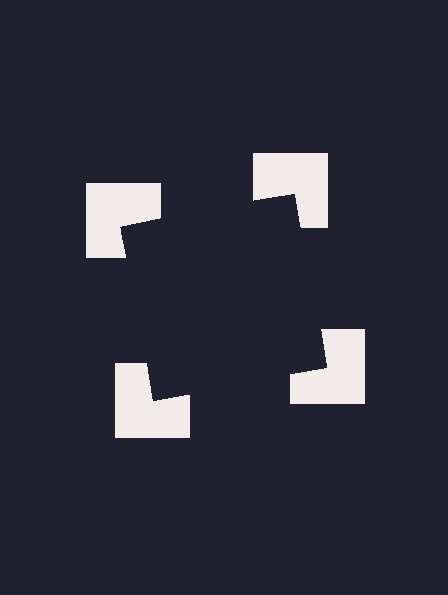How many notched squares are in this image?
There are 4 — one at each vertex of the illusory square.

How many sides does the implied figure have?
4 sides.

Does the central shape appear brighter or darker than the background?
It typically appears slightly darker than the background, even though no actual brightness change is drawn.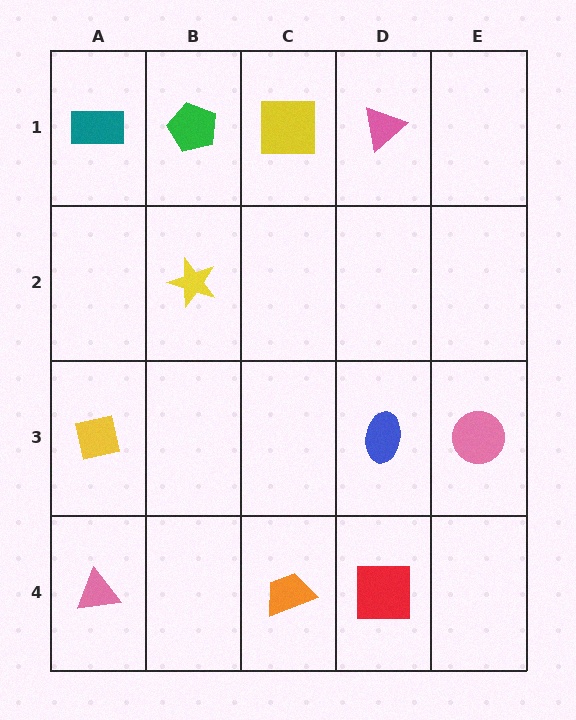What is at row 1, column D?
A pink triangle.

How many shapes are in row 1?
4 shapes.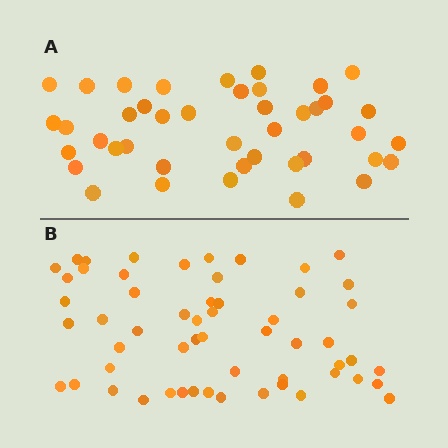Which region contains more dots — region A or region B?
Region B (the bottom region) has more dots.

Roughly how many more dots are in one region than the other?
Region B has approximately 15 more dots than region A.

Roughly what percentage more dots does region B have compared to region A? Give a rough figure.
About 35% more.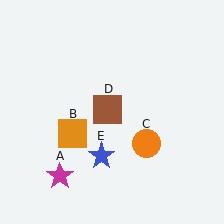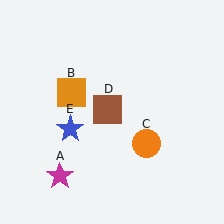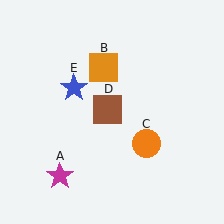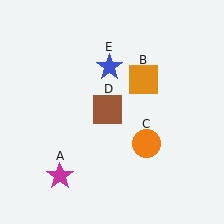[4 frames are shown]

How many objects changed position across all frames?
2 objects changed position: orange square (object B), blue star (object E).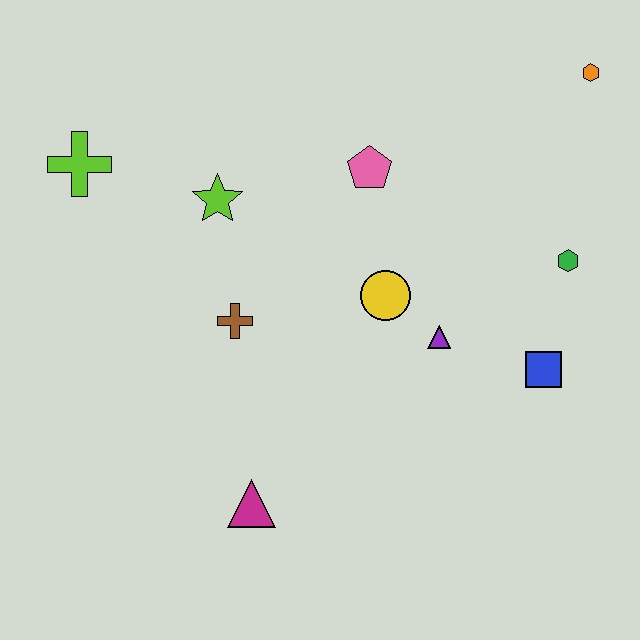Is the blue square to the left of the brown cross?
No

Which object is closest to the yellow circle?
The purple triangle is closest to the yellow circle.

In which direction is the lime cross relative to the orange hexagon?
The lime cross is to the left of the orange hexagon.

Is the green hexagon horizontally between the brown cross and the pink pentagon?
No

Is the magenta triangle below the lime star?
Yes